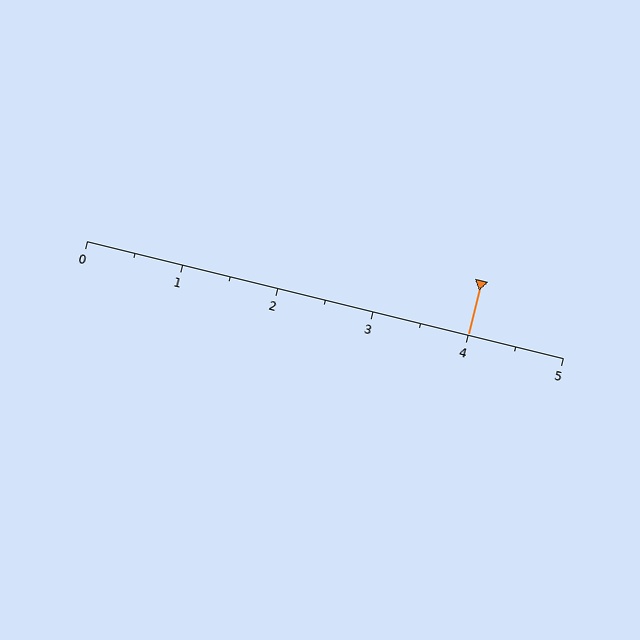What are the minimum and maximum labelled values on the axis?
The axis runs from 0 to 5.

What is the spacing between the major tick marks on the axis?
The major ticks are spaced 1 apart.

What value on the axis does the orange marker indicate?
The marker indicates approximately 4.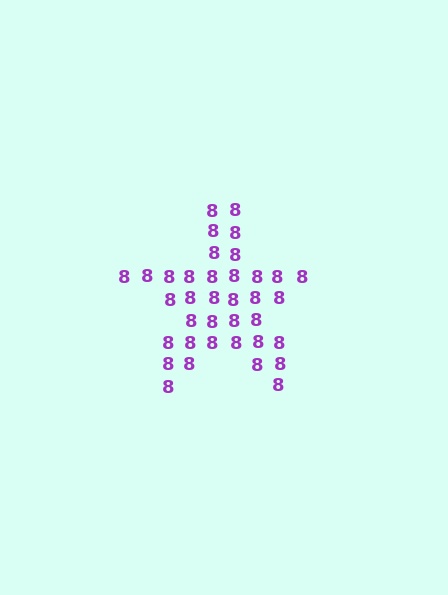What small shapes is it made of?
It is made of small digit 8's.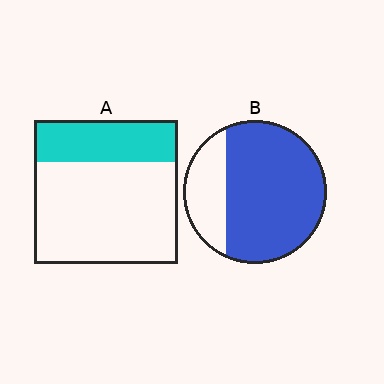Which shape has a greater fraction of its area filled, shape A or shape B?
Shape B.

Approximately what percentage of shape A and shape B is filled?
A is approximately 30% and B is approximately 75%.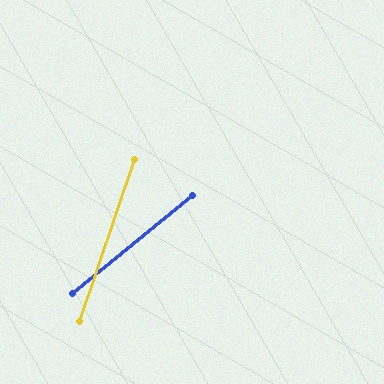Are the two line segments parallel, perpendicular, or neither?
Neither parallel nor perpendicular — they differ by about 32°.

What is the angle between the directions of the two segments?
Approximately 32 degrees.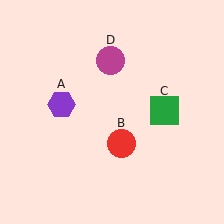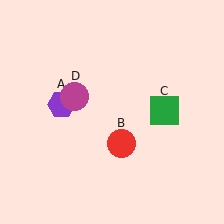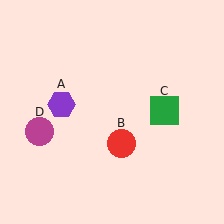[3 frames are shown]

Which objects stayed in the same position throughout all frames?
Purple hexagon (object A) and red circle (object B) and green square (object C) remained stationary.